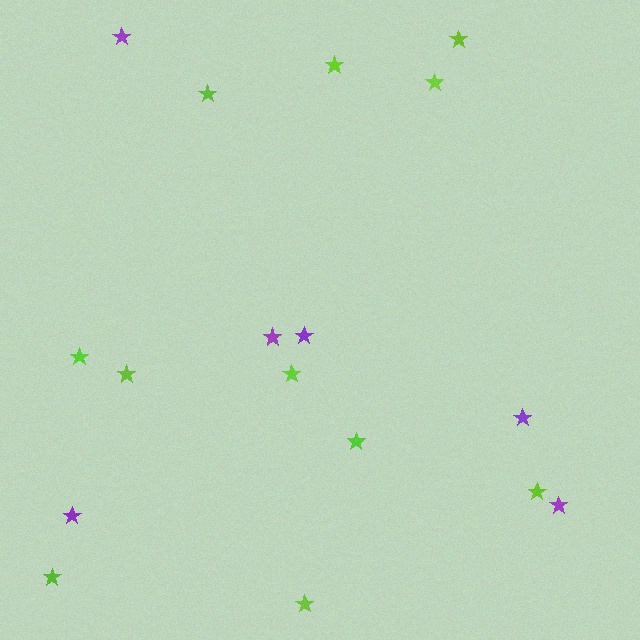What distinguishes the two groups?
There are 2 groups: one group of purple stars (6) and one group of lime stars (11).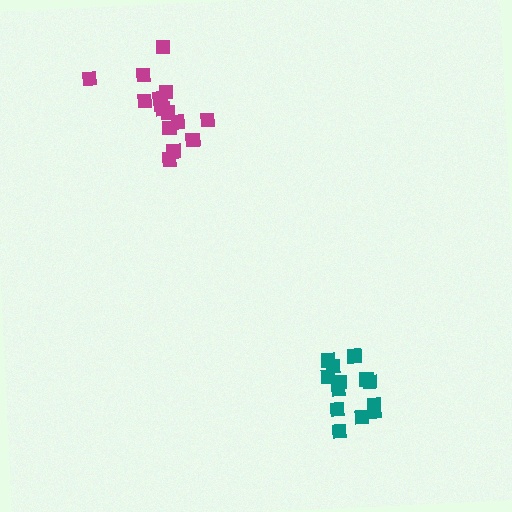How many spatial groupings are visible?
There are 2 spatial groupings.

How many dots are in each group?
Group 1: 13 dots, Group 2: 15 dots (28 total).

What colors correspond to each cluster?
The clusters are colored: teal, magenta.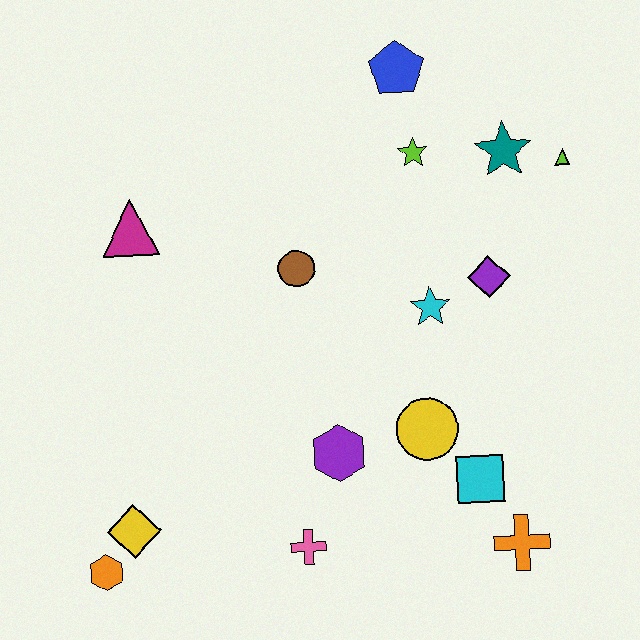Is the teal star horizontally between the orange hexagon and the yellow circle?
No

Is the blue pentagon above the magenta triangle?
Yes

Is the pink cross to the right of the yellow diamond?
Yes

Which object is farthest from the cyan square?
The magenta triangle is farthest from the cyan square.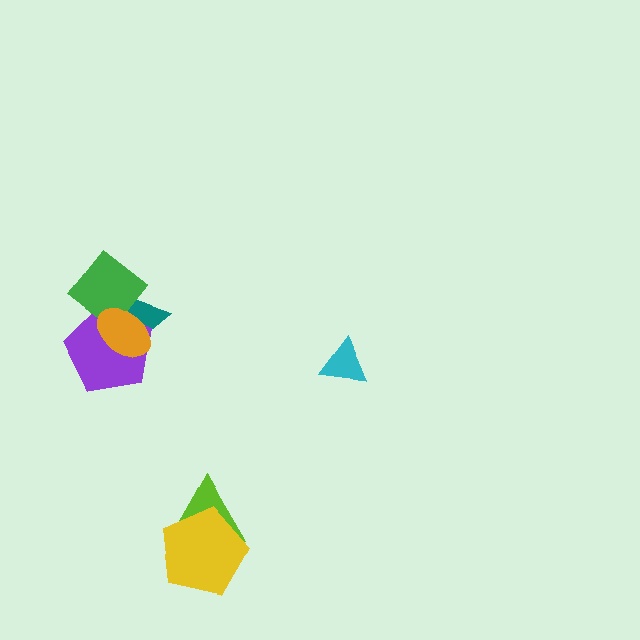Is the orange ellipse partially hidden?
No, no other shape covers it.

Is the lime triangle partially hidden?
Yes, it is partially covered by another shape.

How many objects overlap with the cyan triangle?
0 objects overlap with the cyan triangle.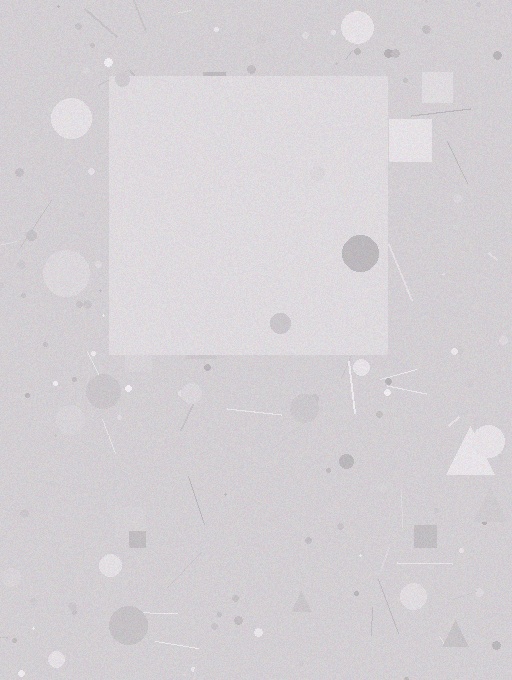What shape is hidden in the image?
A square is hidden in the image.